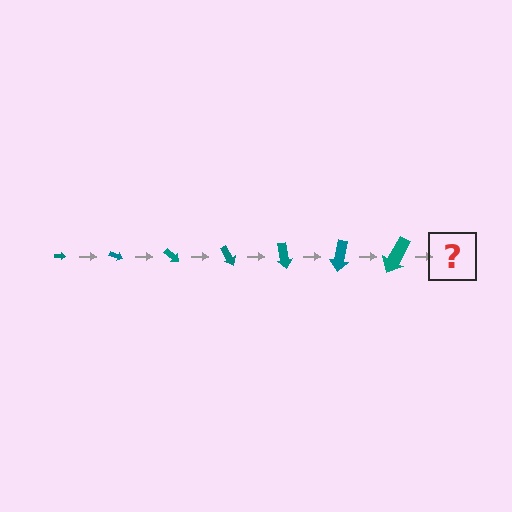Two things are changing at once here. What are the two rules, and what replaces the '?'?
The two rules are that the arrow grows larger each step and it rotates 20 degrees each step. The '?' should be an arrow, larger than the previous one and rotated 140 degrees from the start.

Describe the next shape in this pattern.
It should be an arrow, larger than the previous one and rotated 140 degrees from the start.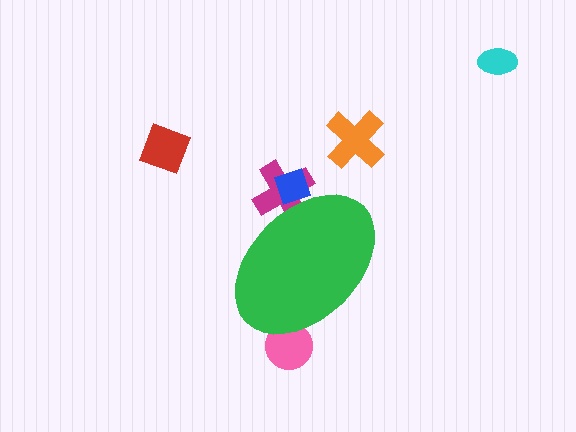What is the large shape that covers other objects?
A green ellipse.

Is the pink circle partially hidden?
Yes, the pink circle is partially hidden behind the green ellipse.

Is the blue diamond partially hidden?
Yes, the blue diamond is partially hidden behind the green ellipse.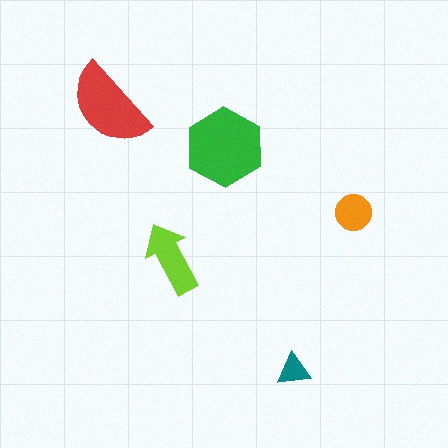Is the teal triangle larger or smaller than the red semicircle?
Smaller.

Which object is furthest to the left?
The red semicircle is leftmost.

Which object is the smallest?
The teal triangle.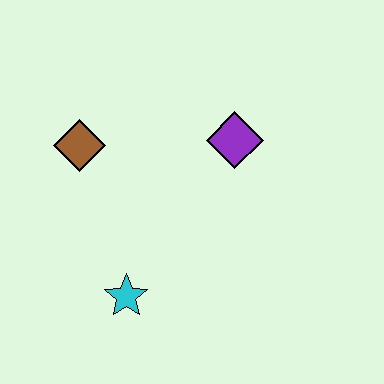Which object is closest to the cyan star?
The brown diamond is closest to the cyan star.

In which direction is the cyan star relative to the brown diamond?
The cyan star is below the brown diamond.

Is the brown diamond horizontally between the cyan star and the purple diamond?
No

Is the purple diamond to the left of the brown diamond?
No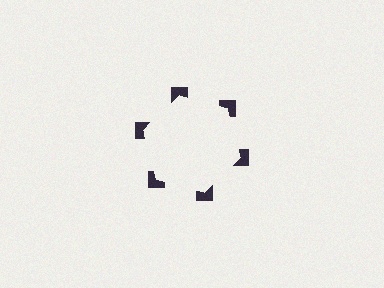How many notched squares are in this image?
There are 6 — one at each vertex of the illusory hexagon.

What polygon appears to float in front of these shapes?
An illusory hexagon — its edges are inferred from the aligned wedge cuts in the notched squares, not physically drawn.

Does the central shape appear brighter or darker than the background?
It typically appears slightly brighter than the background, even though no actual brightness change is drawn.